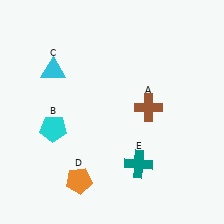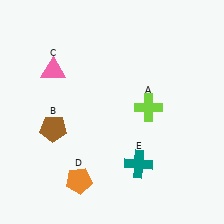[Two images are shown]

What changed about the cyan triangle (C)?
In Image 1, C is cyan. In Image 2, it changed to pink.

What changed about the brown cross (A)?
In Image 1, A is brown. In Image 2, it changed to lime.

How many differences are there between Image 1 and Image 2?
There are 3 differences between the two images.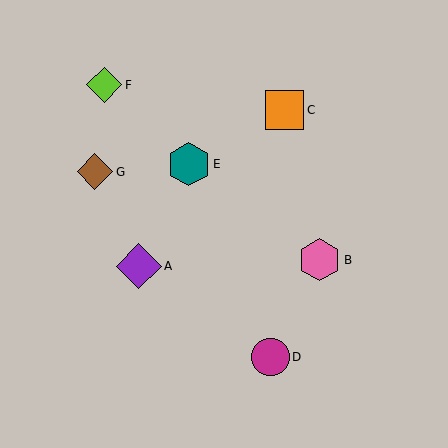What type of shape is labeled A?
Shape A is a purple diamond.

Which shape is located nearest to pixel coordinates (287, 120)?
The orange square (labeled C) at (284, 110) is nearest to that location.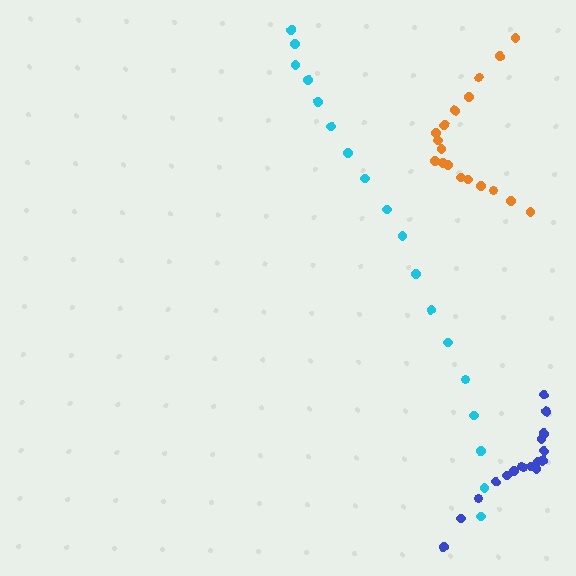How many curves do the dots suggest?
There are 3 distinct paths.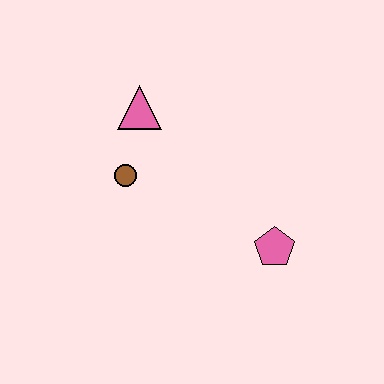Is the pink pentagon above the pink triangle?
No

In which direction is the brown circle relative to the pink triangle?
The brown circle is below the pink triangle.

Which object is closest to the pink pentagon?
The brown circle is closest to the pink pentagon.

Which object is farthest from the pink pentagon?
The pink triangle is farthest from the pink pentagon.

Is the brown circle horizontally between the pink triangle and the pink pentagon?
No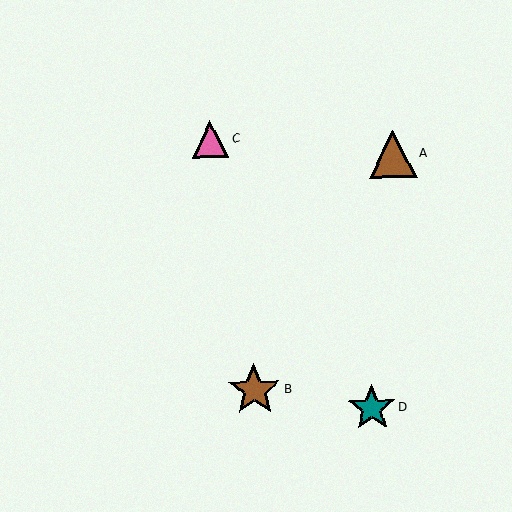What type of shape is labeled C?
Shape C is a pink triangle.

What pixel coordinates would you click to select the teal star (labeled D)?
Click at (372, 408) to select the teal star D.